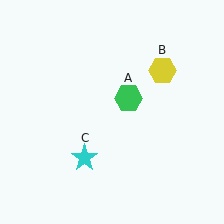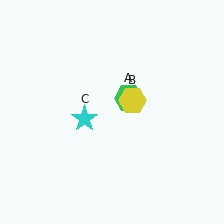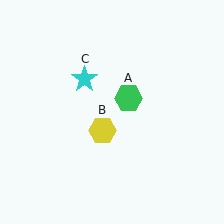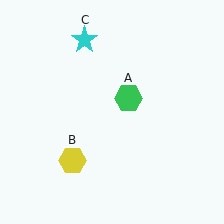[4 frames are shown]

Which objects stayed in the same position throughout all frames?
Green hexagon (object A) remained stationary.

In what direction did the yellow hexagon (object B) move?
The yellow hexagon (object B) moved down and to the left.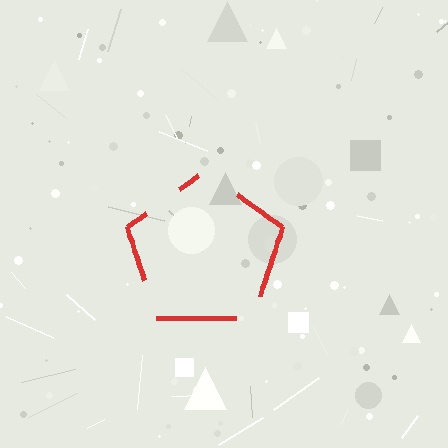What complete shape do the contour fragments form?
The contour fragments form a pentagon.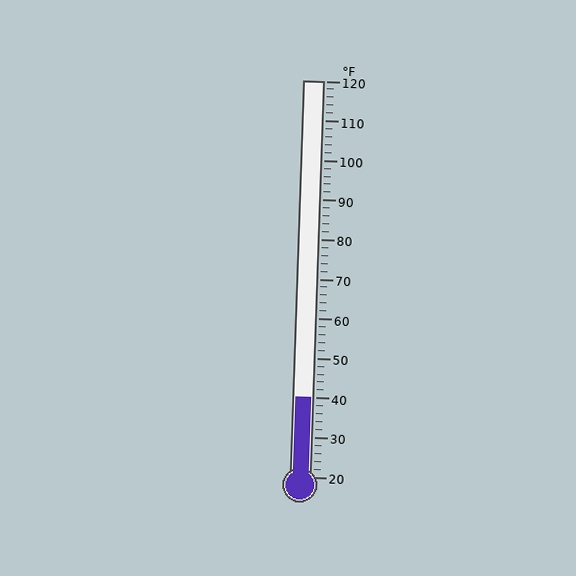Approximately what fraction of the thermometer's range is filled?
The thermometer is filled to approximately 20% of its range.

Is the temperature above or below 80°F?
The temperature is below 80°F.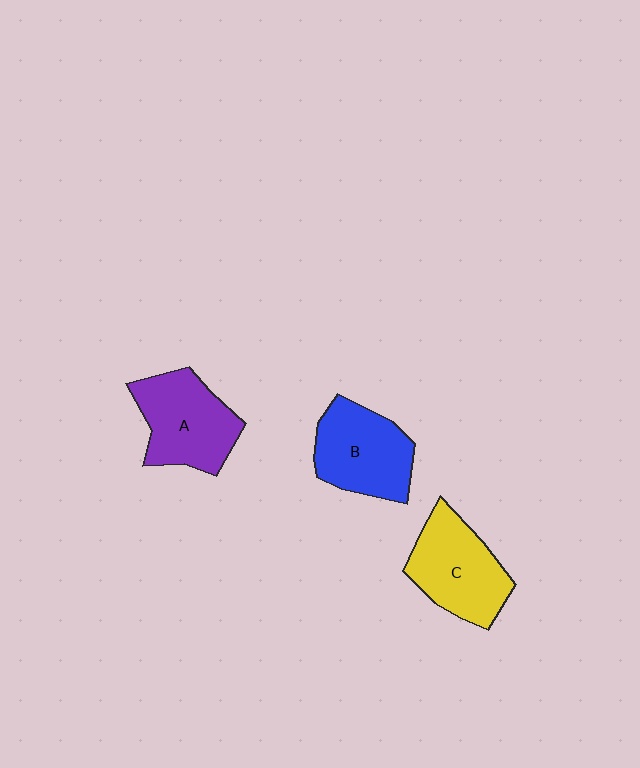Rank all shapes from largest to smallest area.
From largest to smallest: A (purple), C (yellow), B (blue).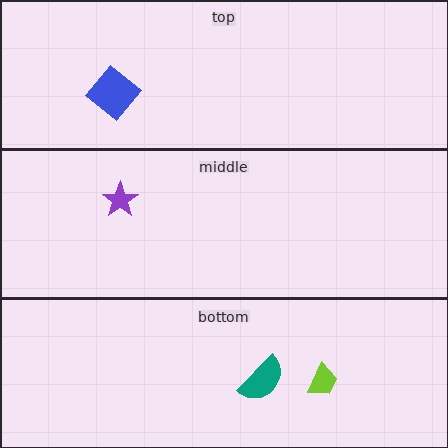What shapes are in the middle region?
The purple star.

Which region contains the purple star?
The middle region.